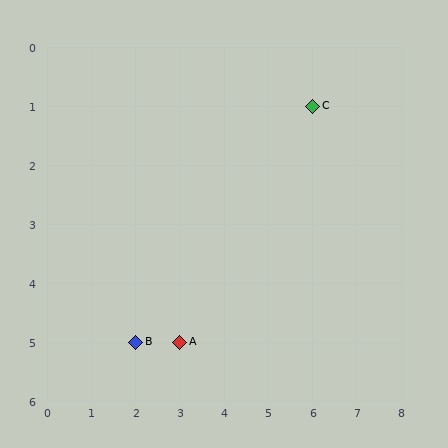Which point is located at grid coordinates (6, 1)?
Point C is at (6, 1).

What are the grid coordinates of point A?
Point A is at grid coordinates (3, 5).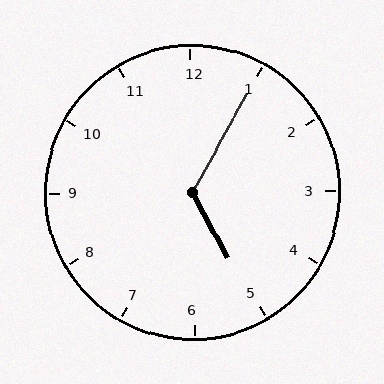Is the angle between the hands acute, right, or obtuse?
It is obtuse.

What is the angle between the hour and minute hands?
Approximately 122 degrees.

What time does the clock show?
5:05.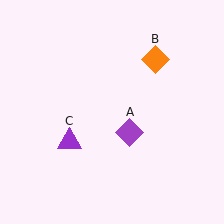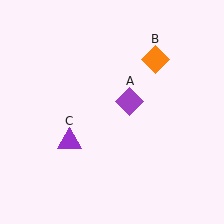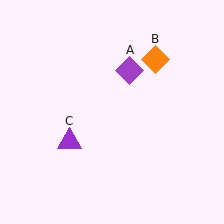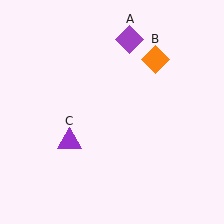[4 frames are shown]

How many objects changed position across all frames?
1 object changed position: purple diamond (object A).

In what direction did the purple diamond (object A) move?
The purple diamond (object A) moved up.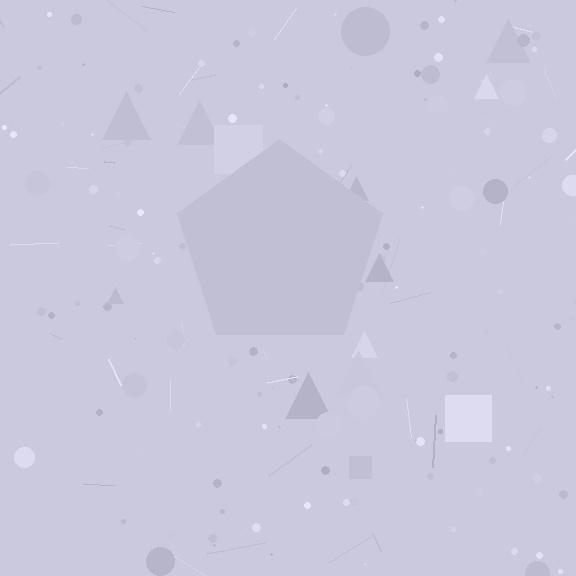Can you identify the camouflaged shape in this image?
The camouflaged shape is a pentagon.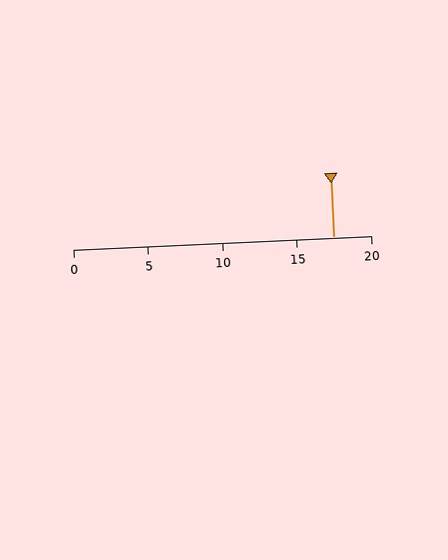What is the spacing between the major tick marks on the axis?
The major ticks are spaced 5 apart.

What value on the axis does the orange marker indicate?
The marker indicates approximately 17.5.